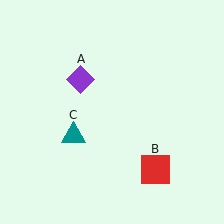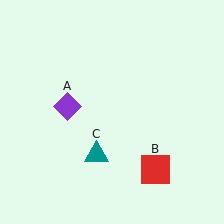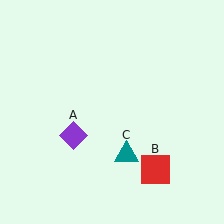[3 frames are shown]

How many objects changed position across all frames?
2 objects changed position: purple diamond (object A), teal triangle (object C).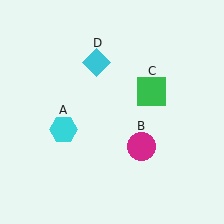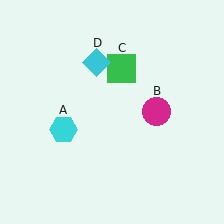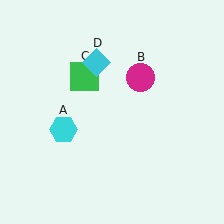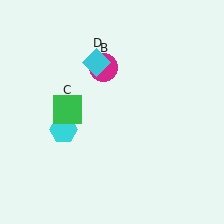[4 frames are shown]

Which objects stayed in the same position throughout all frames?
Cyan hexagon (object A) and cyan diamond (object D) remained stationary.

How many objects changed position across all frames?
2 objects changed position: magenta circle (object B), green square (object C).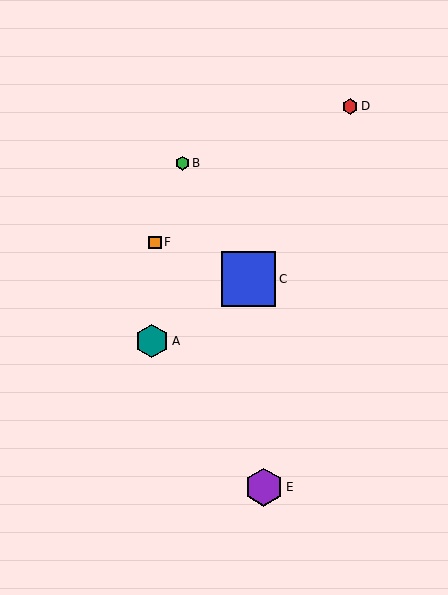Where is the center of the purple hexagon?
The center of the purple hexagon is at (264, 487).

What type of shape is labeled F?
Shape F is an orange square.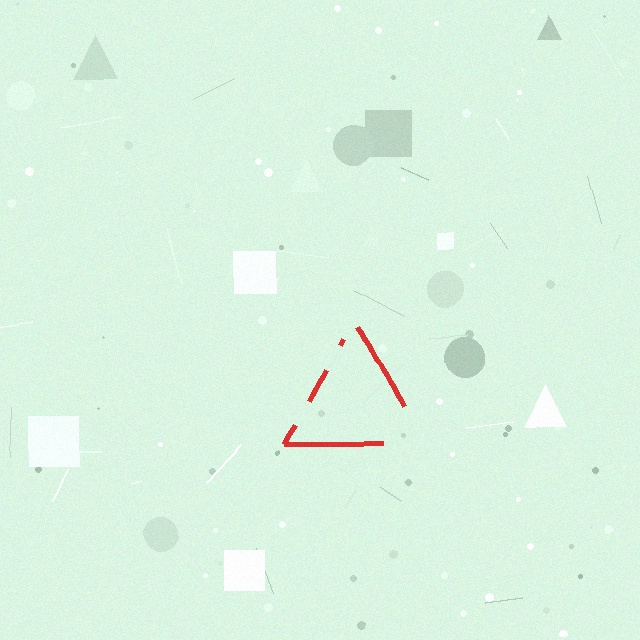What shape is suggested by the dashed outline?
The dashed outline suggests a triangle.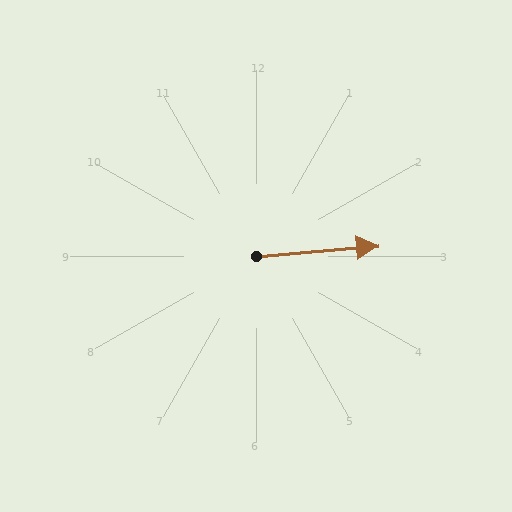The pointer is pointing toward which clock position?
Roughly 3 o'clock.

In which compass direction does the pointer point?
East.